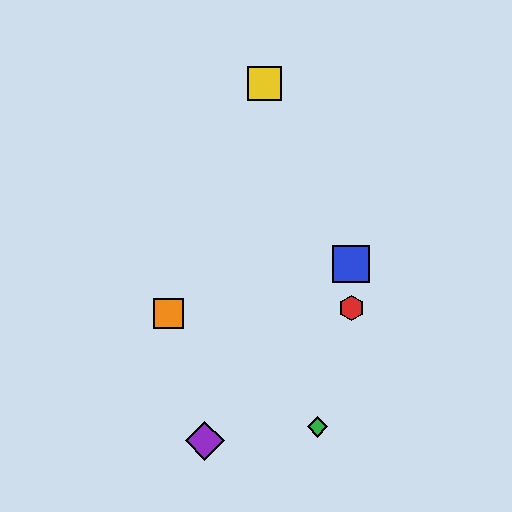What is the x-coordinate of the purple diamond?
The purple diamond is at x≈205.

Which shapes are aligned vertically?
The red hexagon, the blue square are aligned vertically.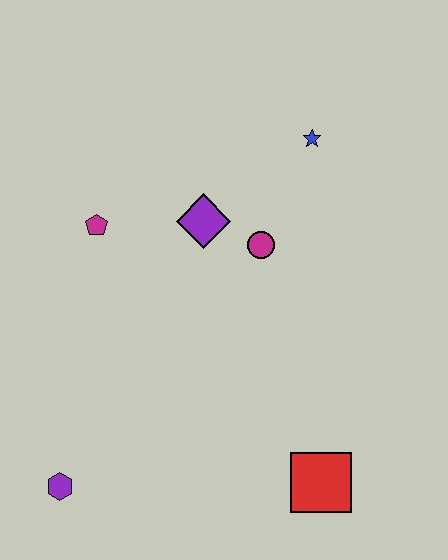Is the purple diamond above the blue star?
No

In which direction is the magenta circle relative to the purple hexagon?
The magenta circle is above the purple hexagon.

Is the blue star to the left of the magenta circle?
No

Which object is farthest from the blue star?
The purple hexagon is farthest from the blue star.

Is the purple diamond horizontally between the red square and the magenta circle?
No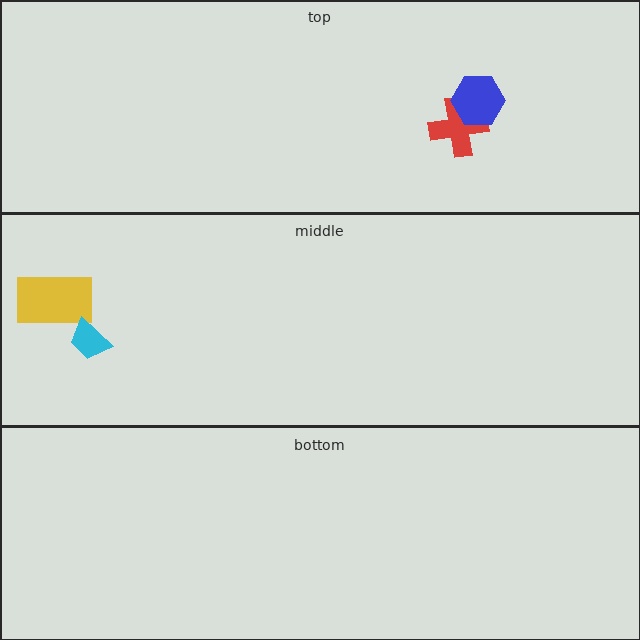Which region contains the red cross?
The top region.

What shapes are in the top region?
The red cross, the blue hexagon.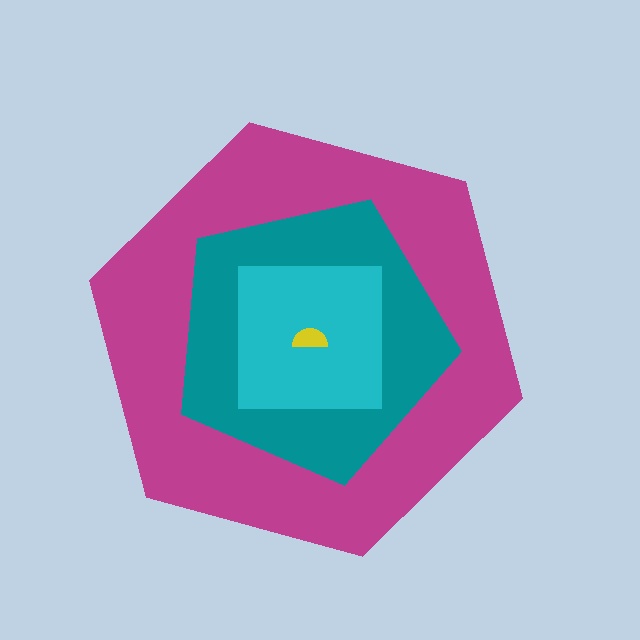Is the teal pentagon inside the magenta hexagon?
Yes.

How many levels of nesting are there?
4.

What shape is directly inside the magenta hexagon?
The teal pentagon.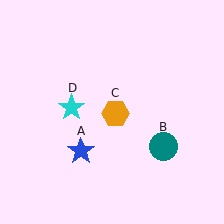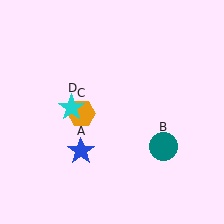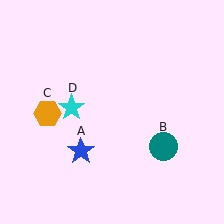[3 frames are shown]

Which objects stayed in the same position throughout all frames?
Blue star (object A) and teal circle (object B) and cyan star (object D) remained stationary.